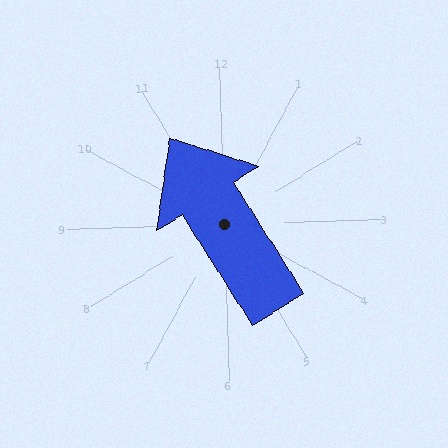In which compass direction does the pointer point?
Northwest.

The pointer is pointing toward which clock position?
Roughly 11 o'clock.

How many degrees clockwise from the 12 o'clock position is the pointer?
Approximately 330 degrees.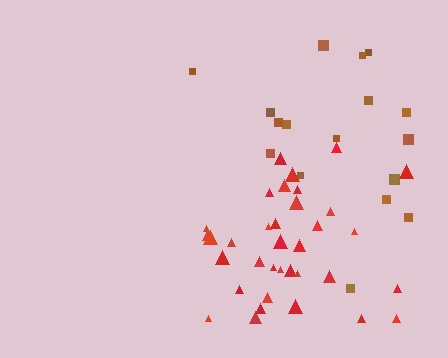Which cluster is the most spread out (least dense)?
Brown.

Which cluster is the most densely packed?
Red.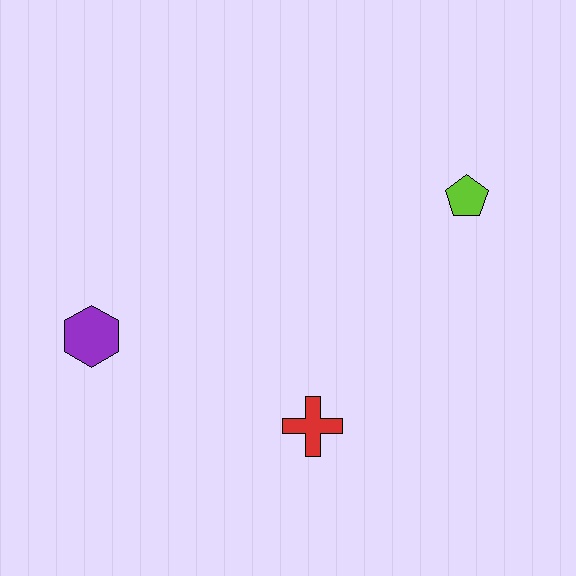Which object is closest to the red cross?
The purple hexagon is closest to the red cross.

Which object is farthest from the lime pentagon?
The purple hexagon is farthest from the lime pentagon.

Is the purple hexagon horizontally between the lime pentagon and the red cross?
No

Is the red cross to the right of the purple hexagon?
Yes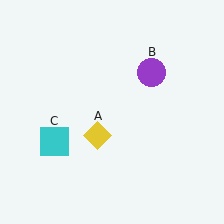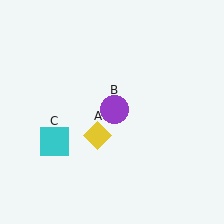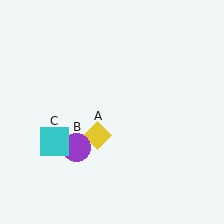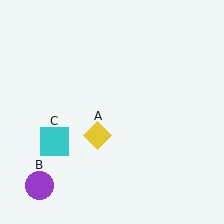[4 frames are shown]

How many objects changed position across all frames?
1 object changed position: purple circle (object B).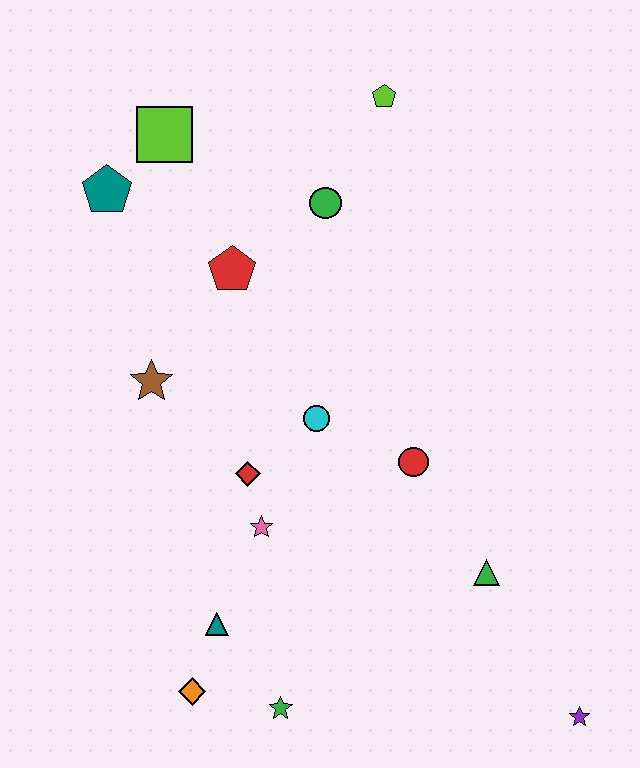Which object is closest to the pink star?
The red diamond is closest to the pink star.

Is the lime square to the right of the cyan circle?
No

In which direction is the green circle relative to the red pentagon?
The green circle is to the right of the red pentagon.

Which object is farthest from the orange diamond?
The lime pentagon is farthest from the orange diamond.